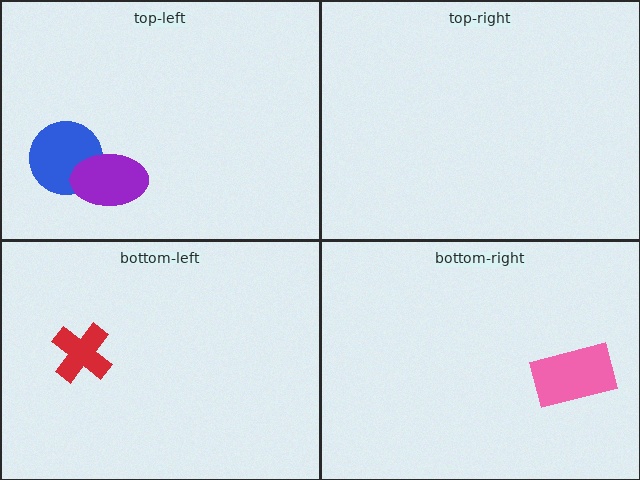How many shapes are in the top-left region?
2.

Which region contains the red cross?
The bottom-left region.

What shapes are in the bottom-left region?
The red cross.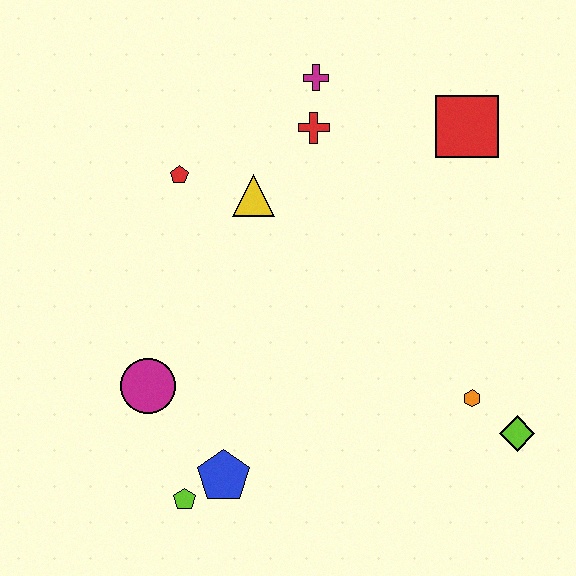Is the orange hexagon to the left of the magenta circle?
No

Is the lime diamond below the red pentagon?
Yes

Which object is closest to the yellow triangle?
The red pentagon is closest to the yellow triangle.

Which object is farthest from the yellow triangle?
The lime diamond is farthest from the yellow triangle.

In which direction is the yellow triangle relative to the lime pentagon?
The yellow triangle is above the lime pentagon.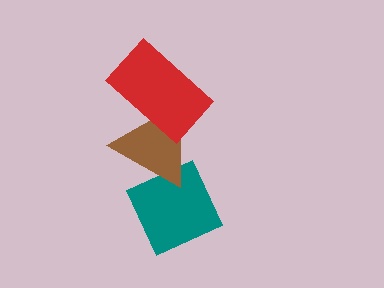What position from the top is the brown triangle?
The brown triangle is 2nd from the top.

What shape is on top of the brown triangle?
The red rectangle is on top of the brown triangle.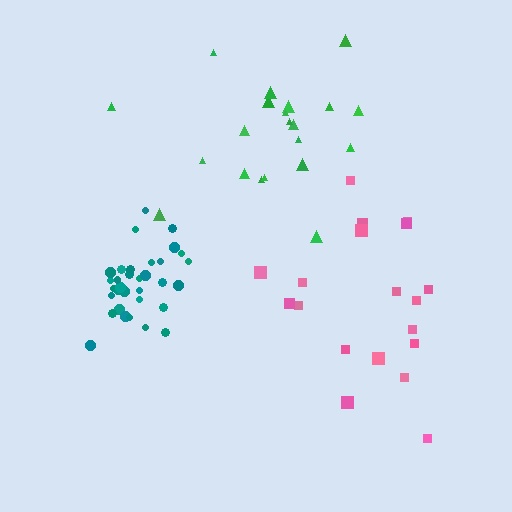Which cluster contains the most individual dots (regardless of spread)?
Teal (34).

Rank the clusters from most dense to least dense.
teal, green, pink.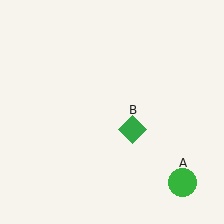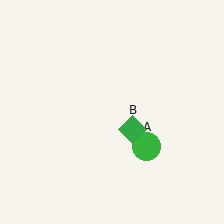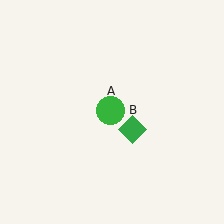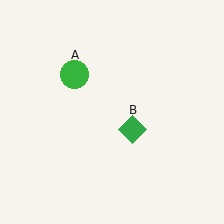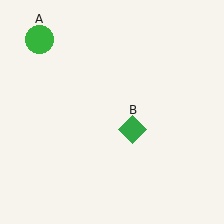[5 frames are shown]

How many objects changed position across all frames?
1 object changed position: green circle (object A).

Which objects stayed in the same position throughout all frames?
Green diamond (object B) remained stationary.